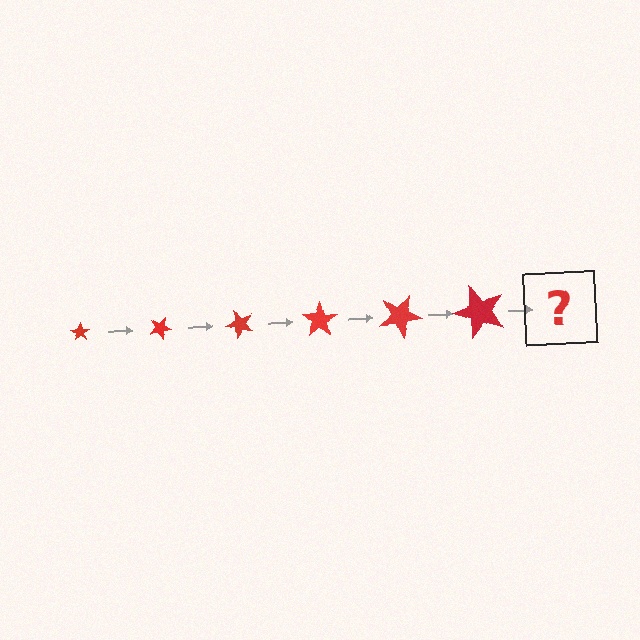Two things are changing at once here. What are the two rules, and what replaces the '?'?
The two rules are that the star grows larger each step and it rotates 25 degrees each step. The '?' should be a star, larger than the previous one and rotated 150 degrees from the start.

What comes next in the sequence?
The next element should be a star, larger than the previous one and rotated 150 degrees from the start.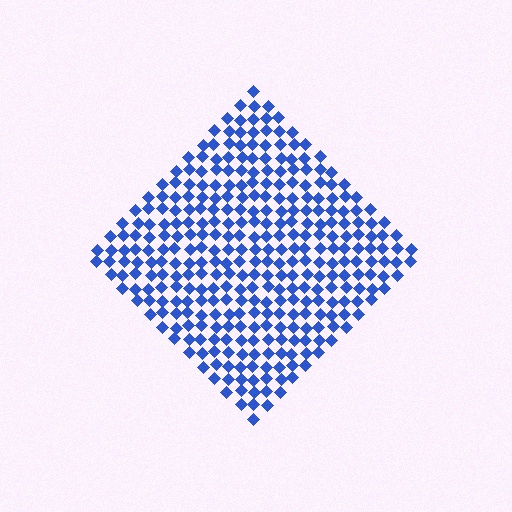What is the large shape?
The large shape is a diamond.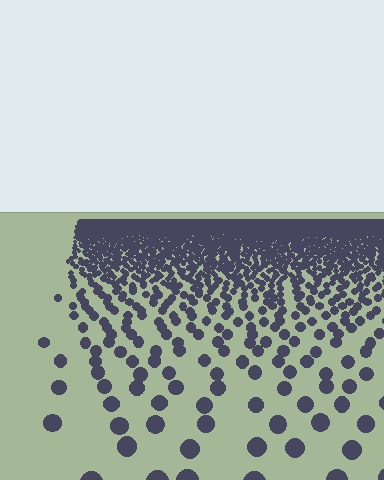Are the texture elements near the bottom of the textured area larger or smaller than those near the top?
Larger. Near the bottom, elements are closer to the viewer and appear at a bigger on-screen size.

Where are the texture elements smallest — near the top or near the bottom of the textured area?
Near the top.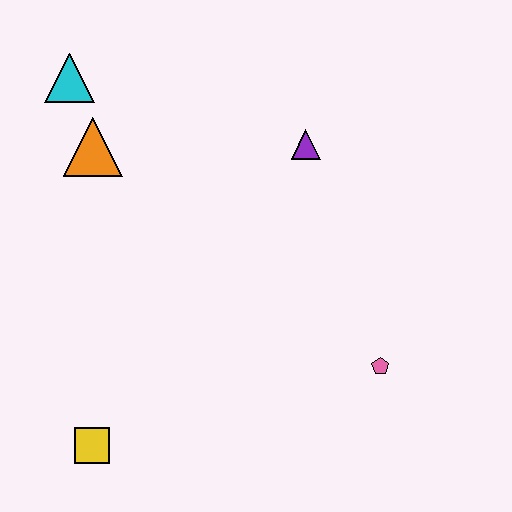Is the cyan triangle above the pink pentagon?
Yes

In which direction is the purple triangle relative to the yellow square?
The purple triangle is above the yellow square.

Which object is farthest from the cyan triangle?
The pink pentagon is farthest from the cyan triangle.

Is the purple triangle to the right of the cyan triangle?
Yes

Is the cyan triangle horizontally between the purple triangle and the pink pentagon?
No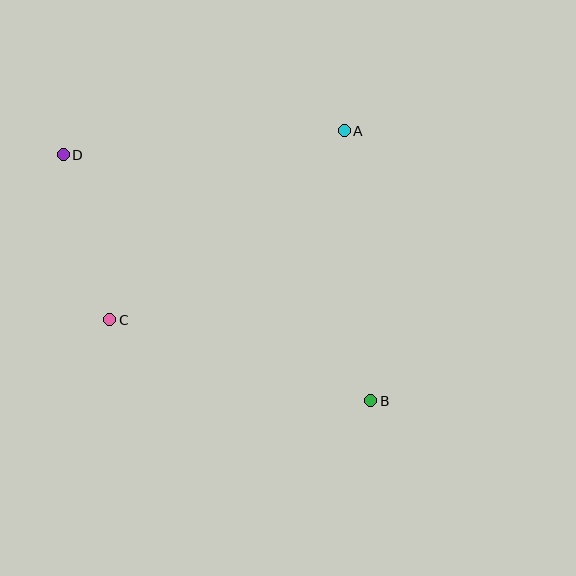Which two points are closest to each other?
Points C and D are closest to each other.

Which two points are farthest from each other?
Points B and D are farthest from each other.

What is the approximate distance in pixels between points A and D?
The distance between A and D is approximately 282 pixels.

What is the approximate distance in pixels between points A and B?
The distance between A and B is approximately 271 pixels.